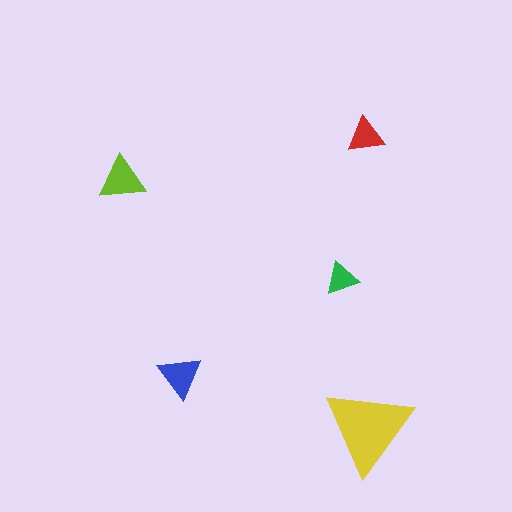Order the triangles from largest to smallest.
the yellow one, the lime one, the blue one, the red one, the green one.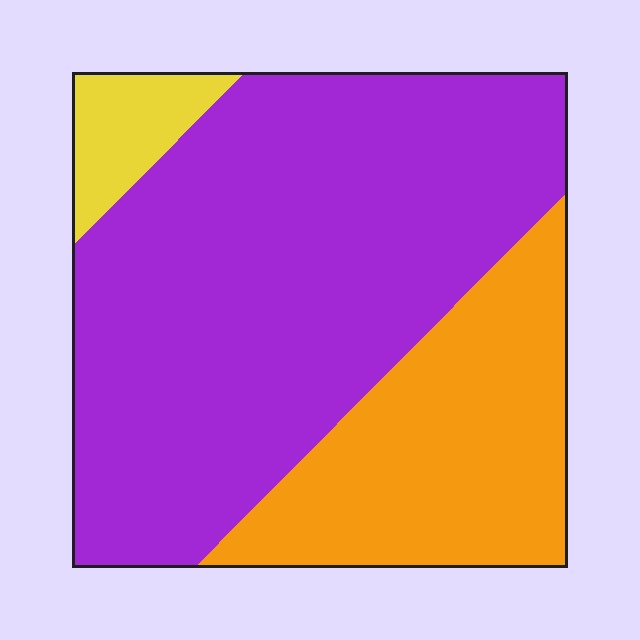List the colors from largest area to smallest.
From largest to smallest: purple, orange, yellow.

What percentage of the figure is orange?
Orange covers around 30% of the figure.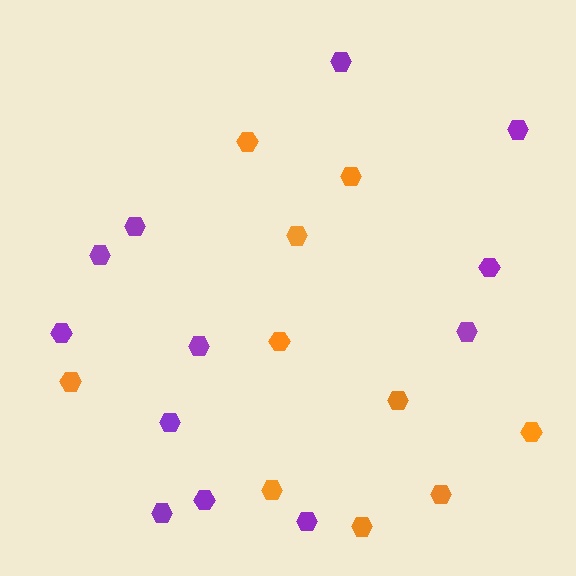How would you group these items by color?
There are 2 groups: one group of orange hexagons (10) and one group of purple hexagons (12).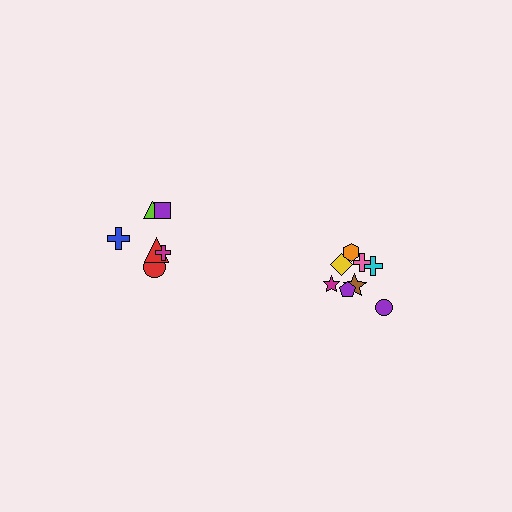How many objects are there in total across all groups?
There are 14 objects.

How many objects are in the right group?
There are 8 objects.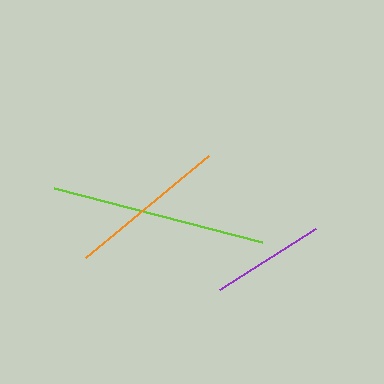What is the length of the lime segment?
The lime segment is approximately 214 pixels long.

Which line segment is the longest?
The lime line is the longest at approximately 214 pixels.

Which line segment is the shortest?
The purple line is the shortest at approximately 114 pixels.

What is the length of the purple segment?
The purple segment is approximately 114 pixels long.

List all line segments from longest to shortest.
From longest to shortest: lime, orange, purple.